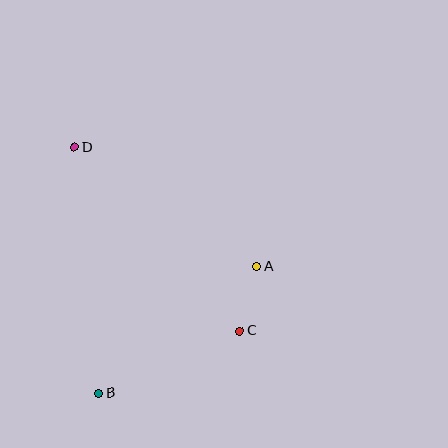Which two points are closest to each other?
Points A and C are closest to each other.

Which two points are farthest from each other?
Points C and D are farthest from each other.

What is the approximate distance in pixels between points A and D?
The distance between A and D is approximately 218 pixels.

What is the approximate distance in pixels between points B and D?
The distance between B and D is approximately 247 pixels.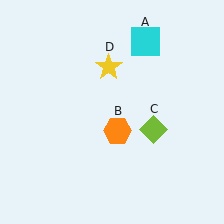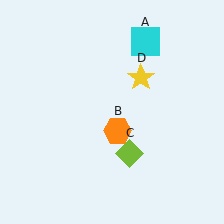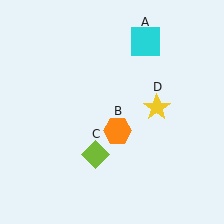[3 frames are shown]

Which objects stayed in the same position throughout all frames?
Cyan square (object A) and orange hexagon (object B) remained stationary.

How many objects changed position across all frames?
2 objects changed position: lime diamond (object C), yellow star (object D).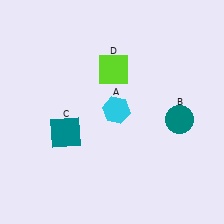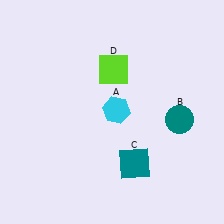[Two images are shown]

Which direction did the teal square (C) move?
The teal square (C) moved right.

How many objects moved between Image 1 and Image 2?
1 object moved between the two images.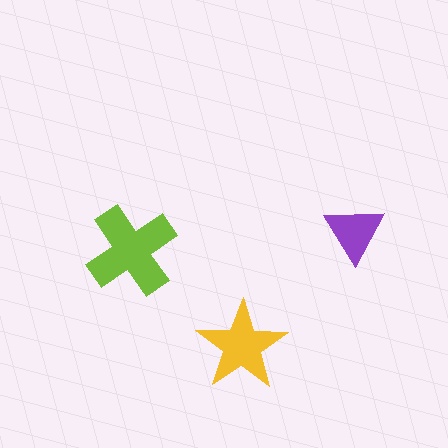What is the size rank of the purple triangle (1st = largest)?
3rd.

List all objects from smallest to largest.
The purple triangle, the yellow star, the lime cross.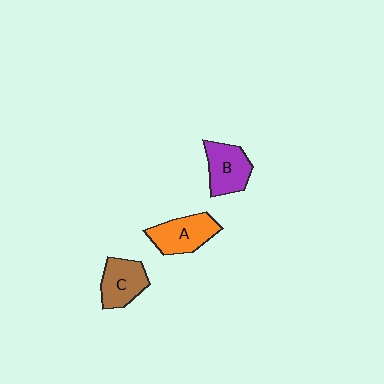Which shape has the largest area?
Shape A (orange).